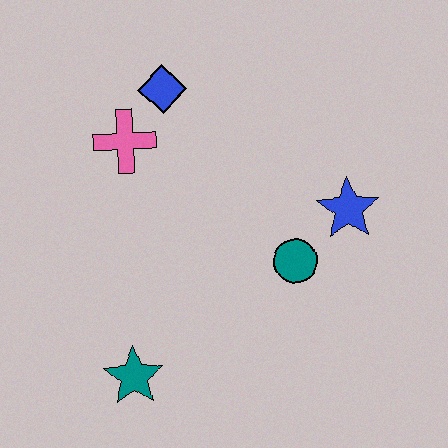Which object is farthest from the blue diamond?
The teal star is farthest from the blue diamond.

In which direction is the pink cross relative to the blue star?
The pink cross is to the left of the blue star.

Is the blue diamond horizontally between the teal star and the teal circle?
Yes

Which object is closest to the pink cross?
The blue diamond is closest to the pink cross.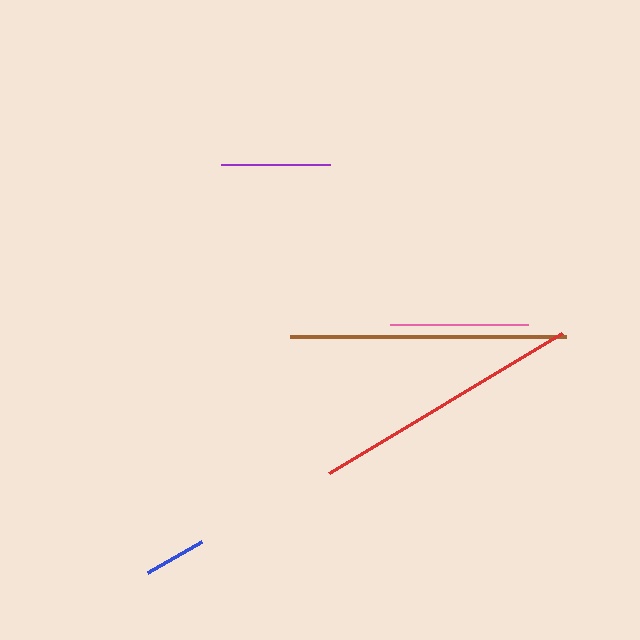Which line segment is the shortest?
The blue line is the shortest at approximately 62 pixels.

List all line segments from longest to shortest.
From longest to shortest: brown, red, pink, purple, blue.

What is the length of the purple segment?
The purple segment is approximately 109 pixels long.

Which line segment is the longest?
The brown line is the longest at approximately 276 pixels.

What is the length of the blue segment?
The blue segment is approximately 62 pixels long.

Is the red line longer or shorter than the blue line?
The red line is longer than the blue line.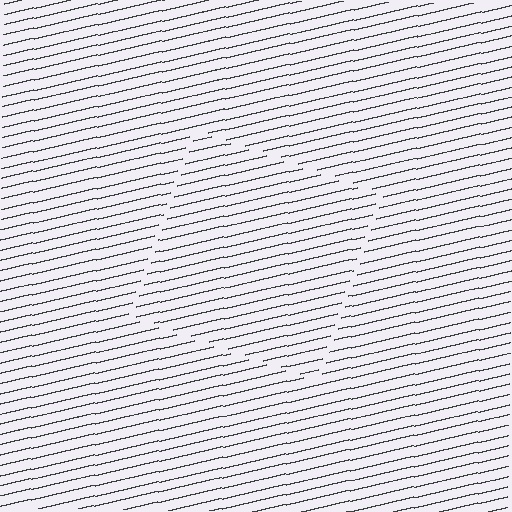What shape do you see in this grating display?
An illusory square. The interior of the shape contains the same grating, shifted by half a period — the contour is defined by the phase discontinuity where line-ends from the inner and outer gratings abut.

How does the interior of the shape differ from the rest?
The interior of the shape contains the same grating, shifted by half a period — the contour is defined by the phase discontinuity where line-ends from the inner and outer gratings abut.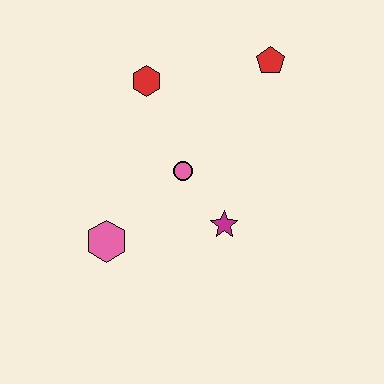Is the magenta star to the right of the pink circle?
Yes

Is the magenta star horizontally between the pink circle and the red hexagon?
No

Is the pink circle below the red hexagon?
Yes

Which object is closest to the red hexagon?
The pink circle is closest to the red hexagon.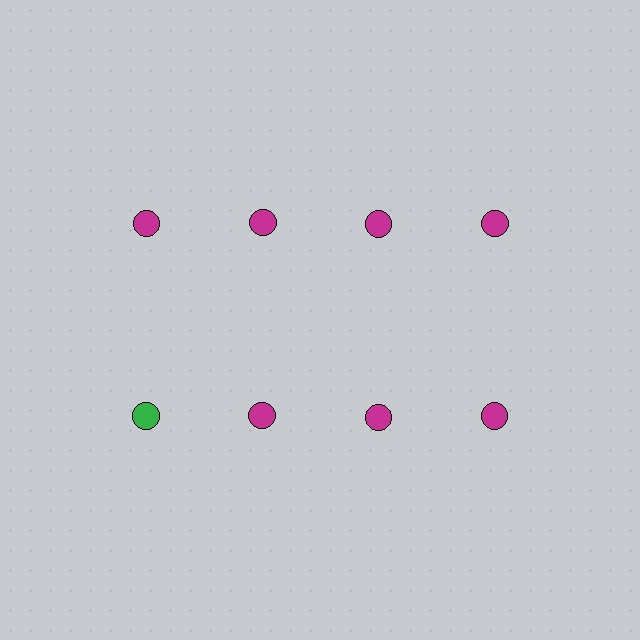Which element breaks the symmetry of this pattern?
The green circle in the second row, leftmost column breaks the symmetry. All other shapes are magenta circles.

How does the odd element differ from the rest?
It has a different color: green instead of magenta.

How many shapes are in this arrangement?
There are 8 shapes arranged in a grid pattern.